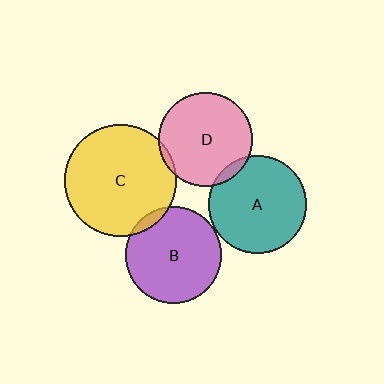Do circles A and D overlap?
Yes.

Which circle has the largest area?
Circle C (yellow).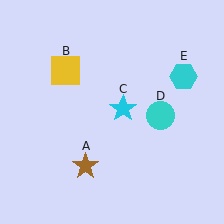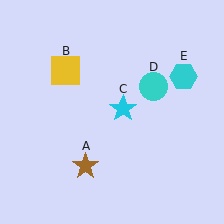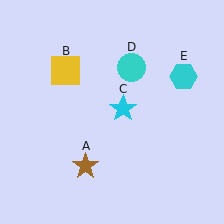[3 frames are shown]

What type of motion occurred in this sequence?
The cyan circle (object D) rotated counterclockwise around the center of the scene.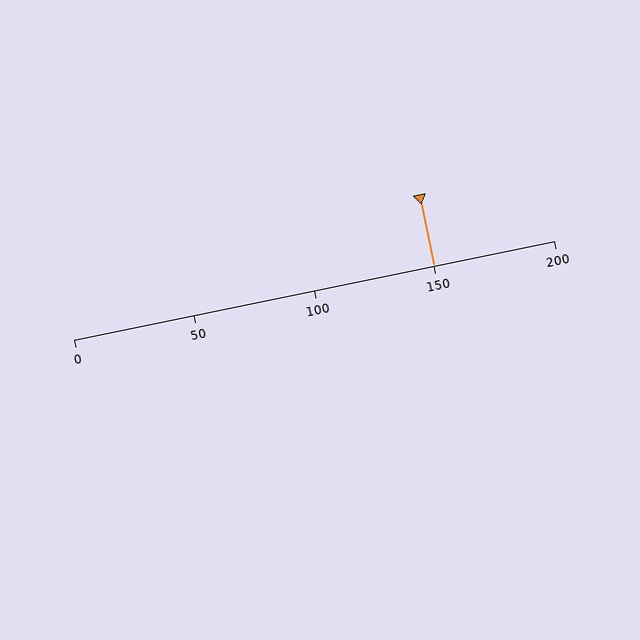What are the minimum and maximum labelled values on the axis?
The axis runs from 0 to 200.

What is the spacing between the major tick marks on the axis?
The major ticks are spaced 50 apart.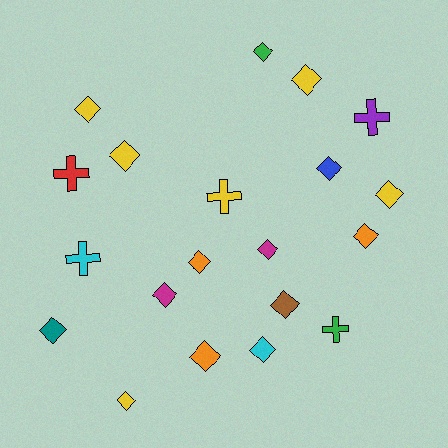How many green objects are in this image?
There are 2 green objects.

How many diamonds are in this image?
There are 15 diamonds.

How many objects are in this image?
There are 20 objects.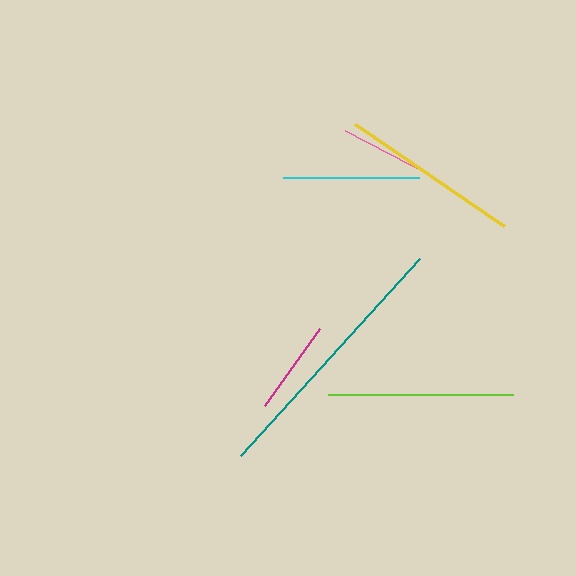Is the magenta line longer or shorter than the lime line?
The lime line is longer than the magenta line.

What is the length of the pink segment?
The pink segment is approximately 100 pixels long.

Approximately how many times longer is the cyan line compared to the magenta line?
The cyan line is approximately 1.4 times the length of the magenta line.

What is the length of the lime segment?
The lime segment is approximately 185 pixels long.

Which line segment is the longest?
The teal line is the longest at approximately 266 pixels.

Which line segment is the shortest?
The magenta line is the shortest at approximately 95 pixels.